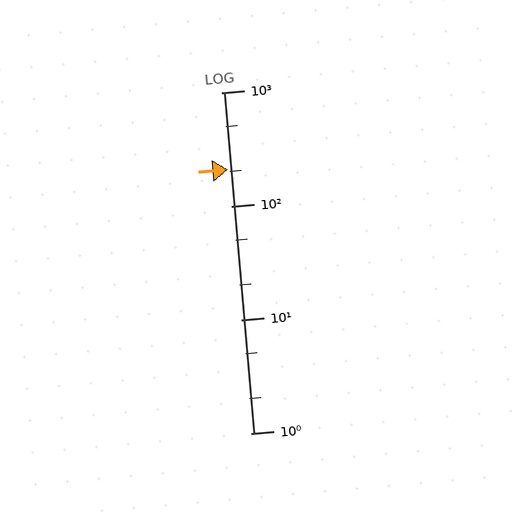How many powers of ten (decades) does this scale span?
The scale spans 3 decades, from 1 to 1000.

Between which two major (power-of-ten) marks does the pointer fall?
The pointer is between 100 and 1000.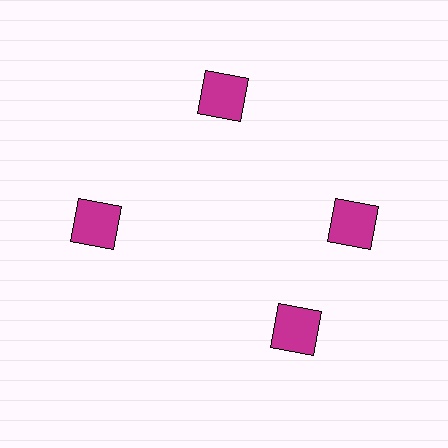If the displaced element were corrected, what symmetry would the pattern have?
It would have 4-fold rotational symmetry — the pattern would map onto itself every 90 degrees.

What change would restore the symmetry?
The symmetry would be restored by rotating it back into even spacing with its neighbors so that all 4 squares sit at equal angles and equal distance from the center.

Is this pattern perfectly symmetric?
No. The 4 magenta squares are arranged in a ring, but one element near the 6 o'clock position is rotated out of alignment along the ring, breaking the 4-fold rotational symmetry.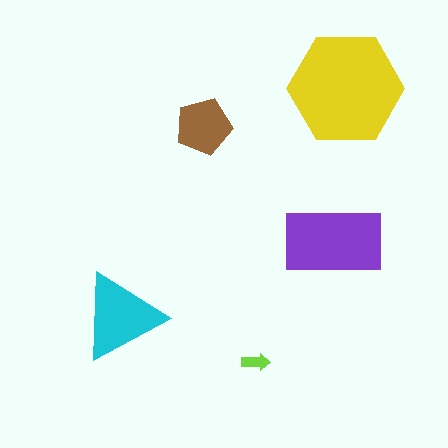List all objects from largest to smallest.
The yellow hexagon, the purple rectangle, the cyan triangle, the brown pentagon, the lime arrow.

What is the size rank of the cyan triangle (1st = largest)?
3rd.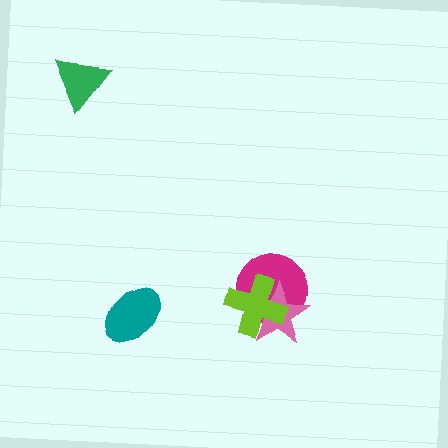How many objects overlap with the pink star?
2 objects overlap with the pink star.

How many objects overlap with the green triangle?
0 objects overlap with the green triangle.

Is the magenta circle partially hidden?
Yes, it is partially covered by another shape.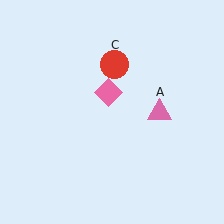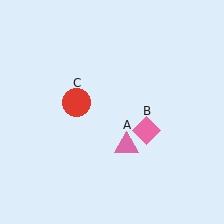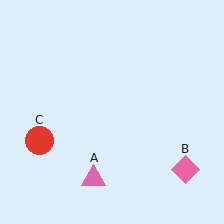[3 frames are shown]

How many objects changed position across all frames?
3 objects changed position: pink triangle (object A), pink diamond (object B), red circle (object C).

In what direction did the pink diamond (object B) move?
The pink diamond (object B) moved down and to the right.